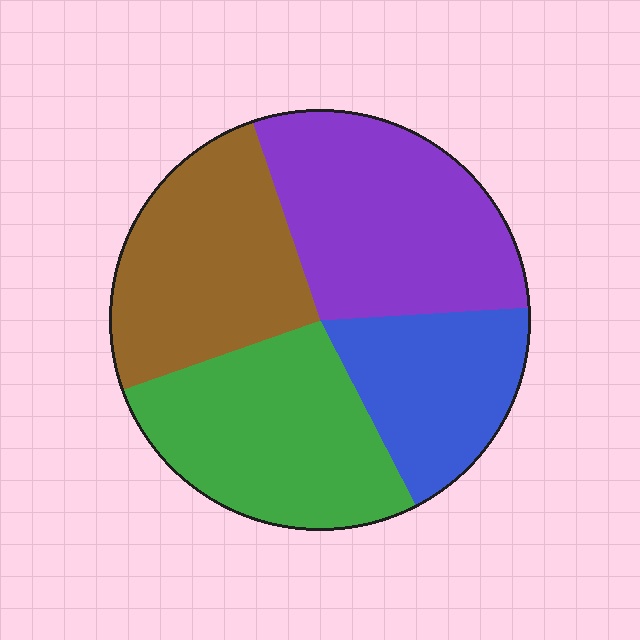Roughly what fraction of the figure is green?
Green takes up about one quarter (1/4) of the figure.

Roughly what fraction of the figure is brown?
Brown takes up about one quarter (1/4) of the figure.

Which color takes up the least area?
Blue, at roughly 20%.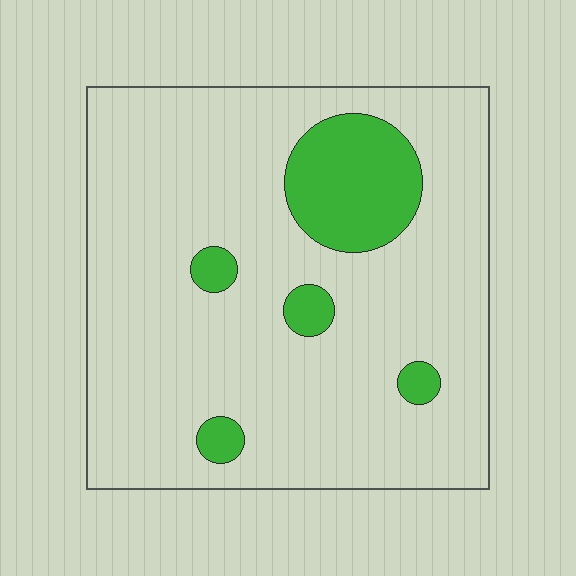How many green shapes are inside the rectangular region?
5.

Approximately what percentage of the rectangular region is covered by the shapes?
Approximately 15%.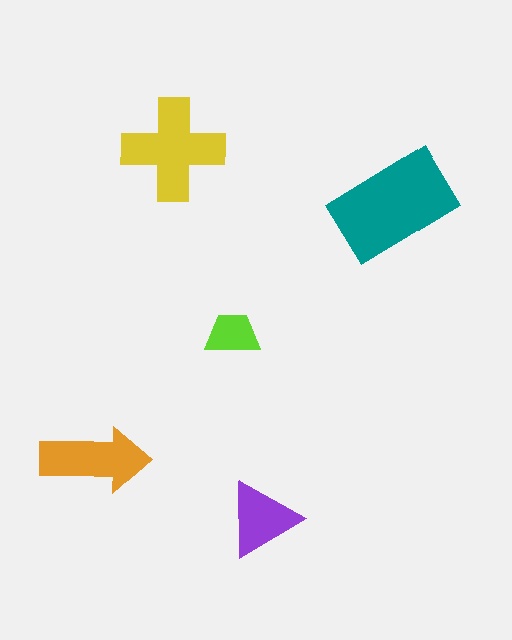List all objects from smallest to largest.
The lime trapezoid, the purple triangle, the orange arrow, the yellow cross, the teal rectangle.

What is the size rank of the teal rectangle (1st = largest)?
1st.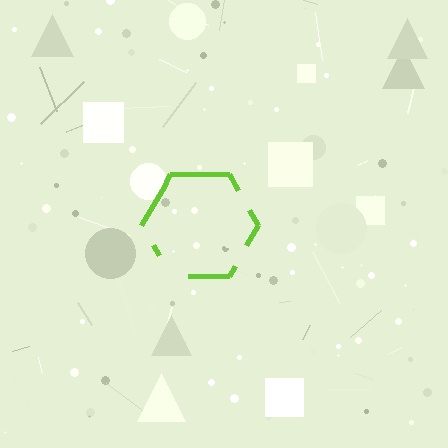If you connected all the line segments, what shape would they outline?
They would outline a hexagon.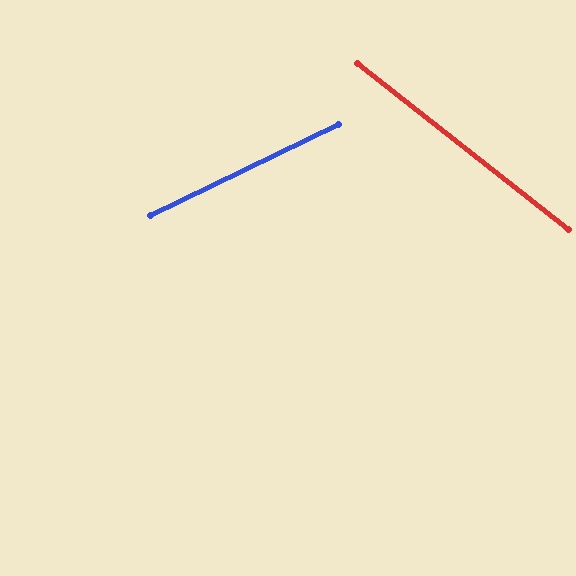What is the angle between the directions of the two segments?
Approximately 64 degrees.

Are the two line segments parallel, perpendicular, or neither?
Neither parallel nor perpendicular — they differ by about 64°.